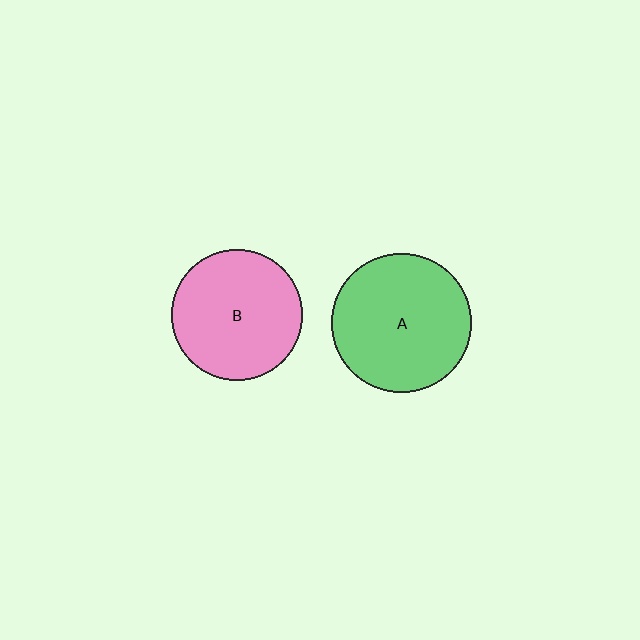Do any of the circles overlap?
No, none of the circles overlap.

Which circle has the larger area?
Circle A (green).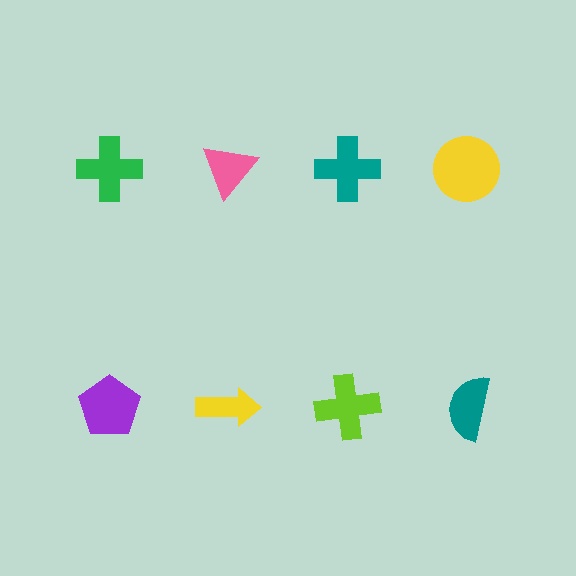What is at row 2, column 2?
A yellow arrow.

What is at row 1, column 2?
A pink triangle.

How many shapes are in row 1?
4 shapes.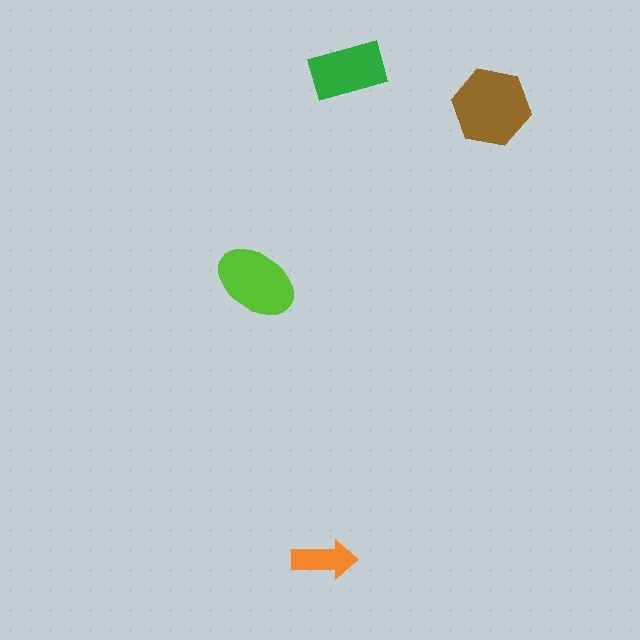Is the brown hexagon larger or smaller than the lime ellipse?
Larger.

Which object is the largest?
The brown hexagon.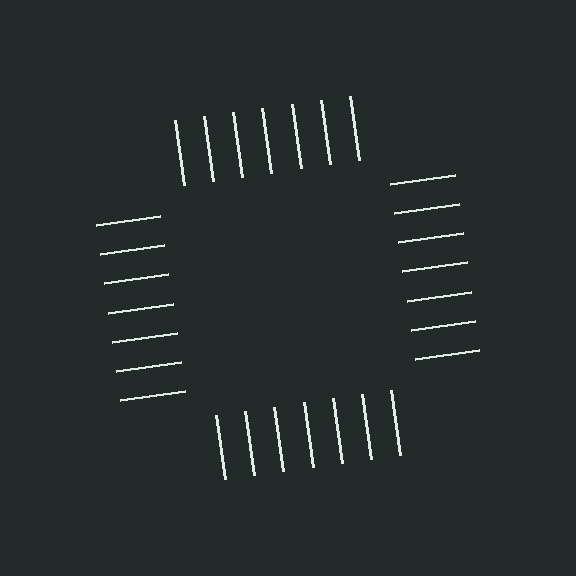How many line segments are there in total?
28 — 7 along each of the 4 edges.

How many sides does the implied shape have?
4 sides — the line-ends trace a square.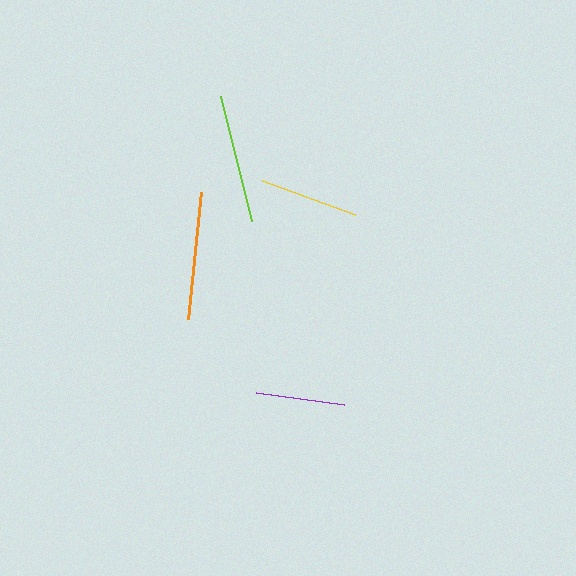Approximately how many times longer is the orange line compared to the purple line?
The orange line is approximately 1.4 times the length of the purple line.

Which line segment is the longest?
The lime line is the longest at approximately 129 pixels.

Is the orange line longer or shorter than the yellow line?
The orange line is longer than the yellow line.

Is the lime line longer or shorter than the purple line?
The lime line is longer than the purple line.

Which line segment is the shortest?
The purple line is the shortest at approximately 89 pixels.